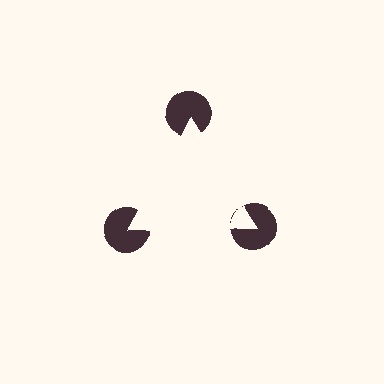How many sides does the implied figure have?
3 sides.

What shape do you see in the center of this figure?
An illusory triangle — its edges are inferred from the aligned wedge cuts in the pac-man discs, not physically drawn.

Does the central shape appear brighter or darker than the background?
It typically appears slightly brighter than the background, even though no actual brightness change is drawn.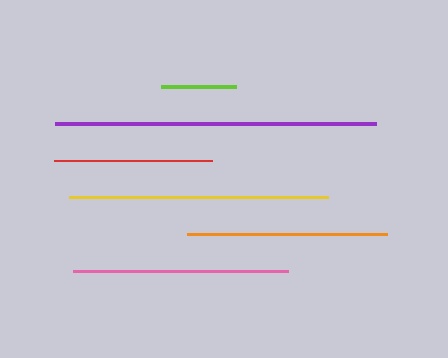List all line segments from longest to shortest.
From longest to shortest: purple, yellow, pink, orange, red, lime.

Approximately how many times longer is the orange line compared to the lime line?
The orange line is approximately 2.7 times the length of the lime line.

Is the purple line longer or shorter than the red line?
The purple line is longer than the red line.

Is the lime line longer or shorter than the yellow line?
The yellow line is longer than the lime line.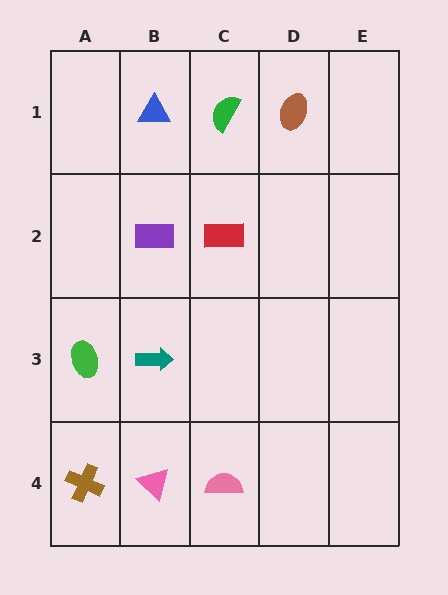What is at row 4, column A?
A brown cross.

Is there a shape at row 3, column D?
No, that cell is empty.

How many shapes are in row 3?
2 shapes.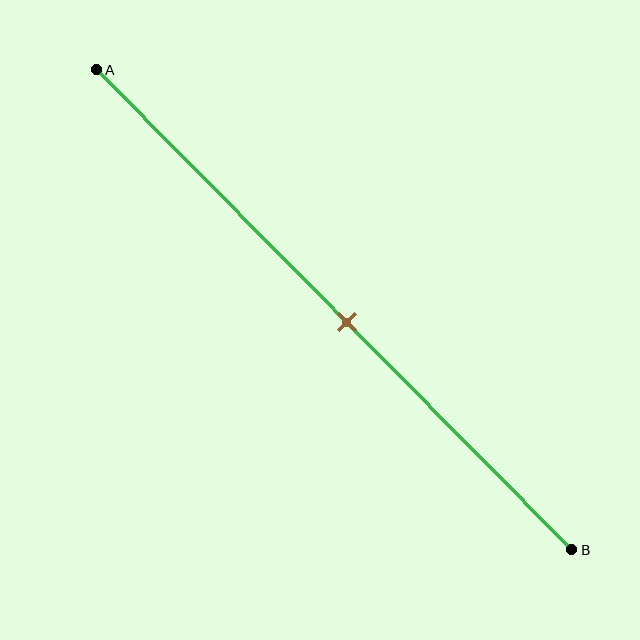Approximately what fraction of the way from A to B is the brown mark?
The brown mark is approximately 55% of the way from A to B.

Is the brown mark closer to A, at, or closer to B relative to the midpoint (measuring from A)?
The brown mark is approximately at the midpoint of segment AB.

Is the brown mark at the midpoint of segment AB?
Yes, the mark is approximately at the midpoint.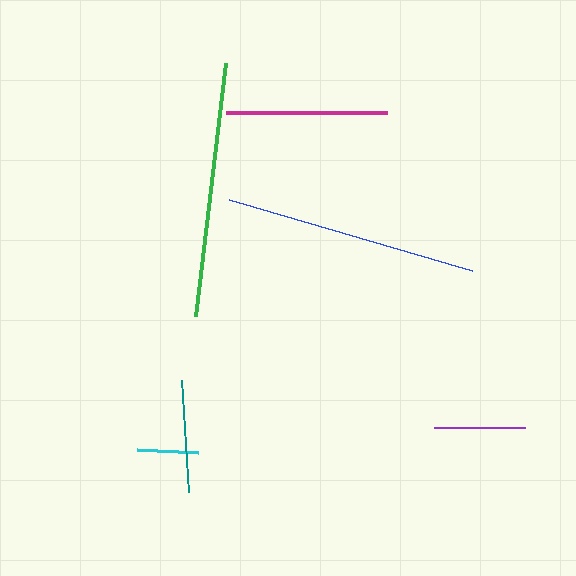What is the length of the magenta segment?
The magenta segment is approximately 161 pixels long.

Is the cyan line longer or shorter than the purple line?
The purple line is longer than the cyan line.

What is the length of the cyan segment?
The cyan segment is approximately 61 pixels long.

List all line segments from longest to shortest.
From longest to shortest: green, blue, magenta, teal, purple, cyan.